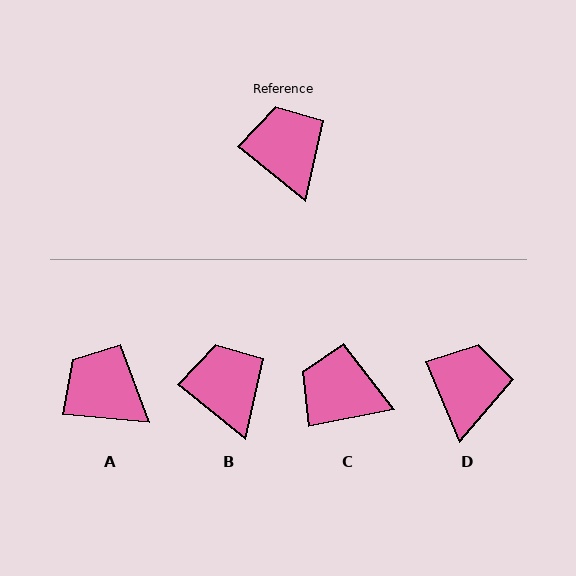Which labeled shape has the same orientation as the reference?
B.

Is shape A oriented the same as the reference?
No, it is off by about 33 degrees.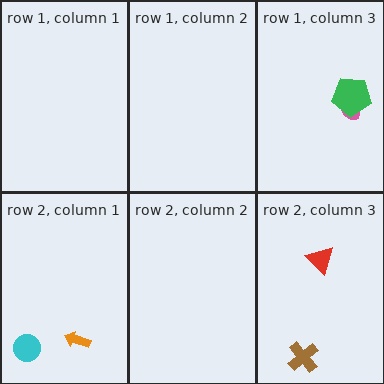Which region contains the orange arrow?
The row 2, column 1 region.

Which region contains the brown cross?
The row 2, column 3 region.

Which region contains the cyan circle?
The row 2, column 1 region.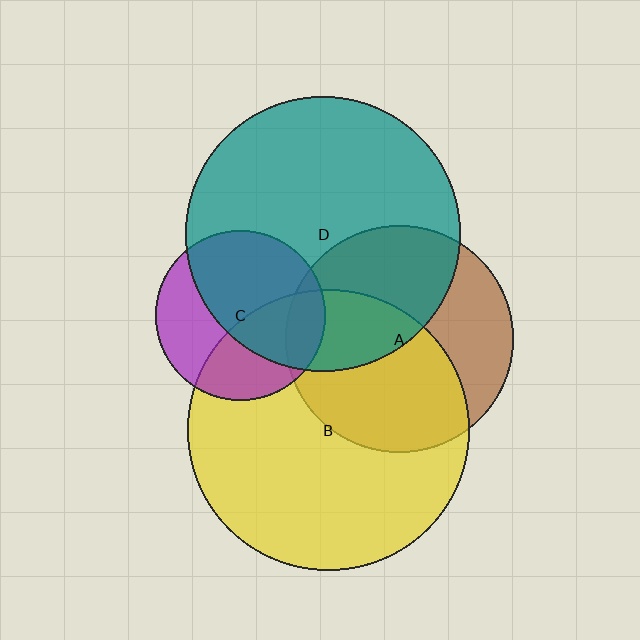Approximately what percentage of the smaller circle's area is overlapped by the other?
Approximately 55%.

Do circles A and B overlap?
Yes.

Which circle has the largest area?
Circle B (yellow).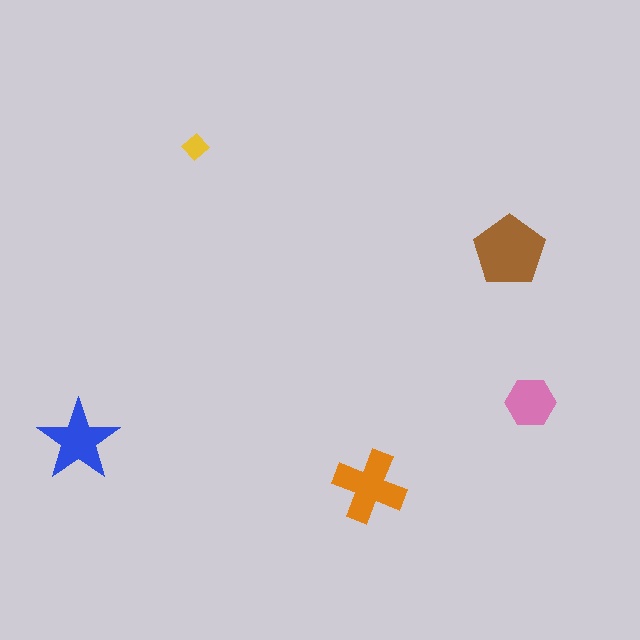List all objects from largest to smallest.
The brown pentagon, the orange cross, the blue star, the pink hexagon, the yellow diamond.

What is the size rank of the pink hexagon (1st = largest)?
4th.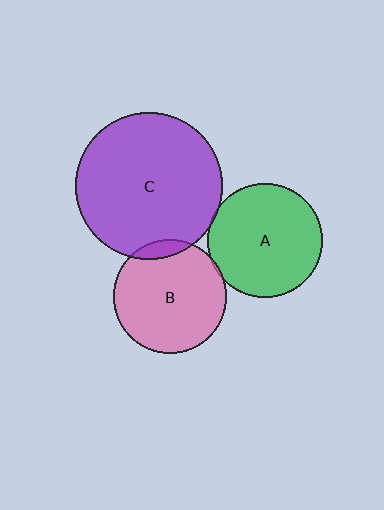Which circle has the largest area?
Circle C (purple).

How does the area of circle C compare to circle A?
Approximately 1.7 times.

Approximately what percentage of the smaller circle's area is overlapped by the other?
Approximately 5%.